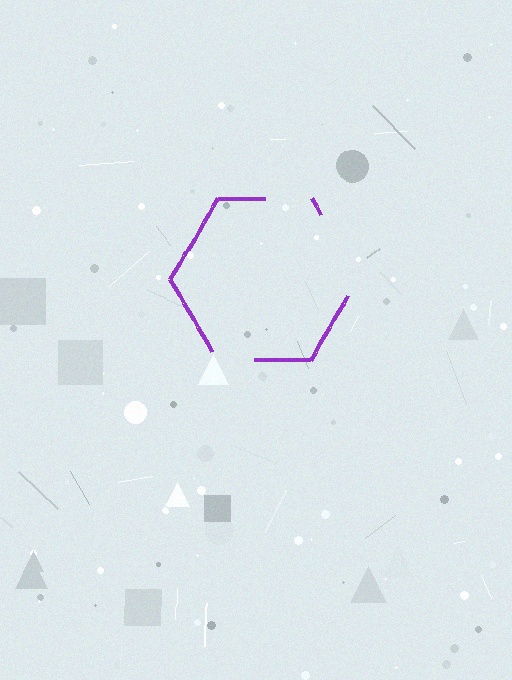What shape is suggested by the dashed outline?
The dashed outline suggests a hexagon.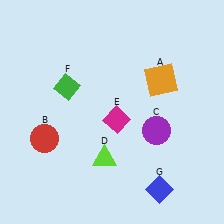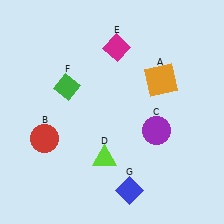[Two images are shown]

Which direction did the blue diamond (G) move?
The blue diamond (G) moved left.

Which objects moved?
The objects that moved are: the magenta diamond (E), the blue diamond (G).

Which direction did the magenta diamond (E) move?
The magenta diamond (E) moved up.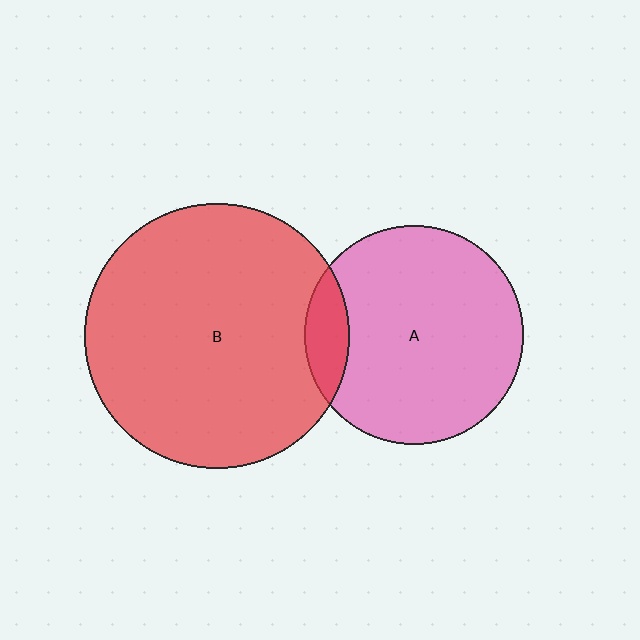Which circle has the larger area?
Circle B (red).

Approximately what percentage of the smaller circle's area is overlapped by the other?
Approximately 10%.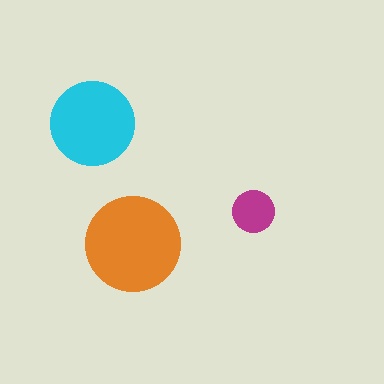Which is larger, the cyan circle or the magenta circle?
The cyan one.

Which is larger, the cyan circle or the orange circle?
The orange one.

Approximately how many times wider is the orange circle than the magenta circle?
About 2 times wider.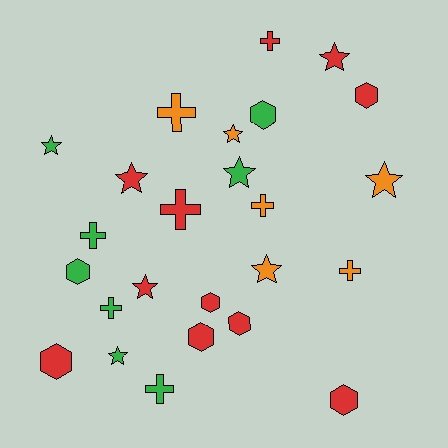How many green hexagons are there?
There are 2 green hexagons.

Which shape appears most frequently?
Star, with 9 objects.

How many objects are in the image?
There are 25 objects.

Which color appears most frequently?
Red, with 11 objects.